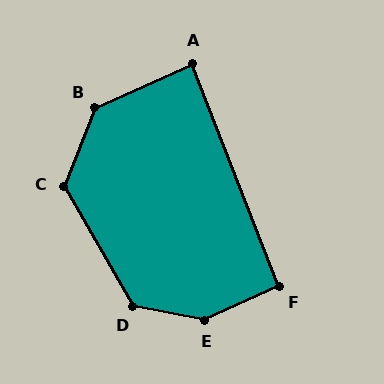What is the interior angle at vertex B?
Approximately 136 degrees (obtuse).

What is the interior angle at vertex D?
Approximately 131 degrees (obtuse).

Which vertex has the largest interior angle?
E, at approximately 145 degrees.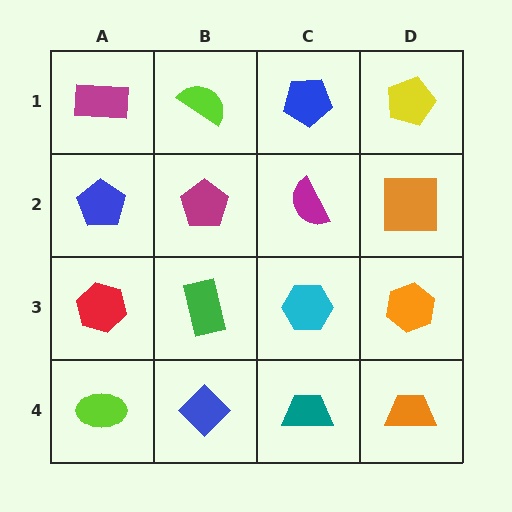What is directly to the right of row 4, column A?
A blue diamond.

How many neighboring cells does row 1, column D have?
2.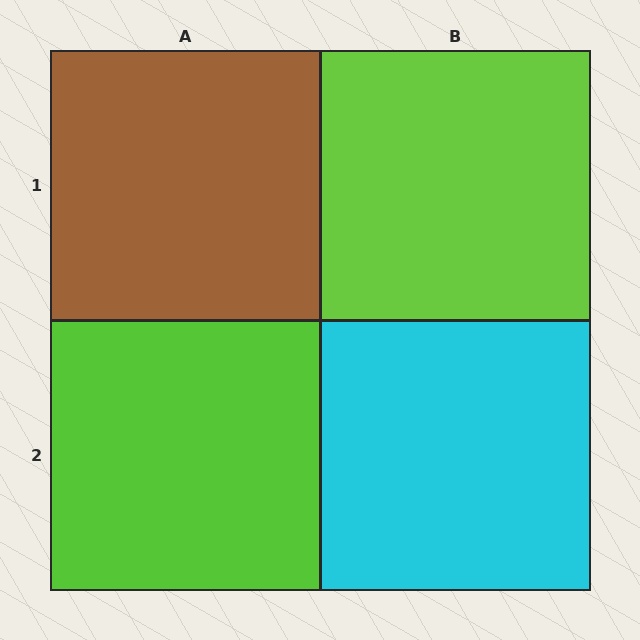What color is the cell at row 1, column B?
Lime.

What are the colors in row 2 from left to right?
Lime, cyan.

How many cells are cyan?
1 cell is cyan.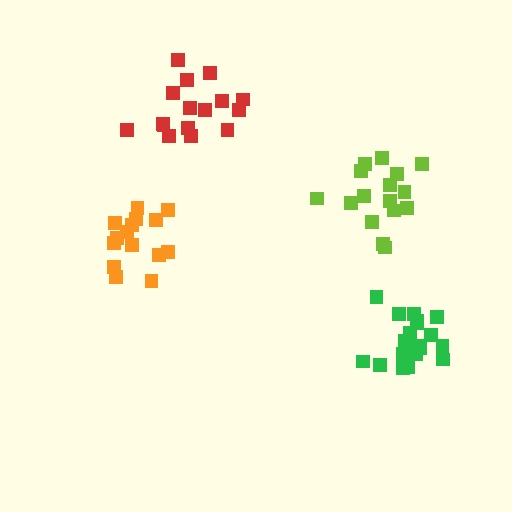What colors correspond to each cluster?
The clusters are colored: green, lime, orange, red.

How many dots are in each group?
Group 1: 19 dots, Group 2: 16 dots, Group 3: 15 dots, Group 4: 16 dots (66 total).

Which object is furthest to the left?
The orange cluster is leftmost.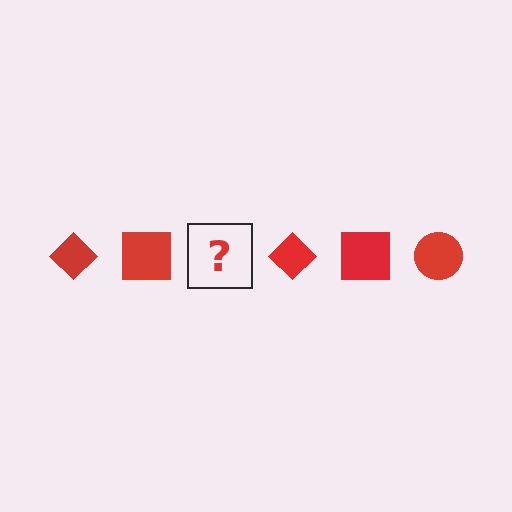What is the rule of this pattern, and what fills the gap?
The rule is that the pattern cycles through diamond, square, circle shapes in red. The gap should be filled with a red circle.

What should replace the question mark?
The question mark should be replaced with a red circle.